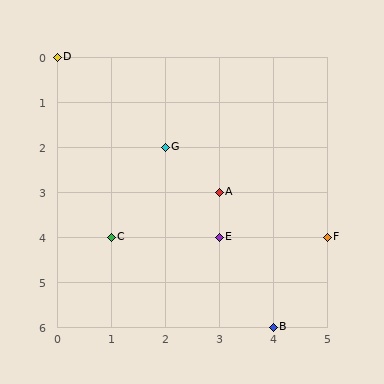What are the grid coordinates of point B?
Point B is at grid coordinates (4, 6).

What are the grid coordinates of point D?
Point D is at grid coordinates (0, 0).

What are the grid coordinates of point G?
Point G is at grid coordinates (2, 2).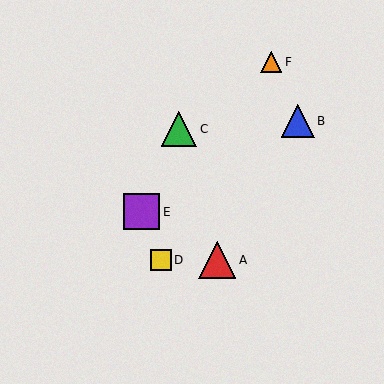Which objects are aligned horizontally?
Objects A, D are aligned horizontally.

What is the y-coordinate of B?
Object B is at y≈121.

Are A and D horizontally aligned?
Yes, both are at y≈260.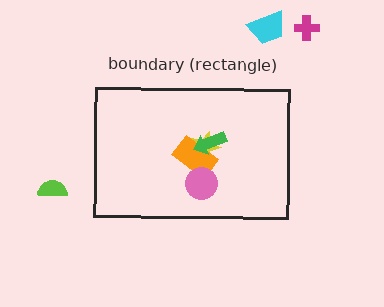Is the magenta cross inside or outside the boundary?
Outside.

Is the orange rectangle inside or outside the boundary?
Inside.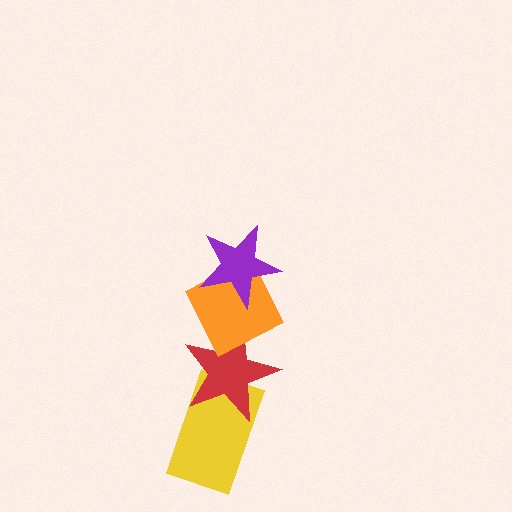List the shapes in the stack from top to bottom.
From top to bottom: the purple star, the orange diamond, the red star, the yellow rectangle.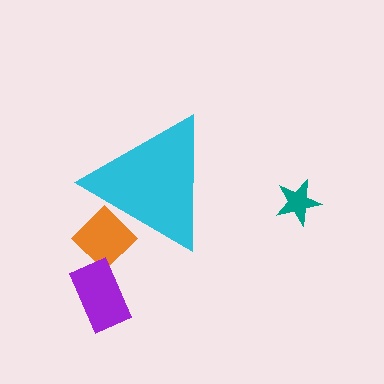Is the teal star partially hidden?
No, the teal star is fully visible.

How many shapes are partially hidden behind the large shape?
1 shape is partially hidden.